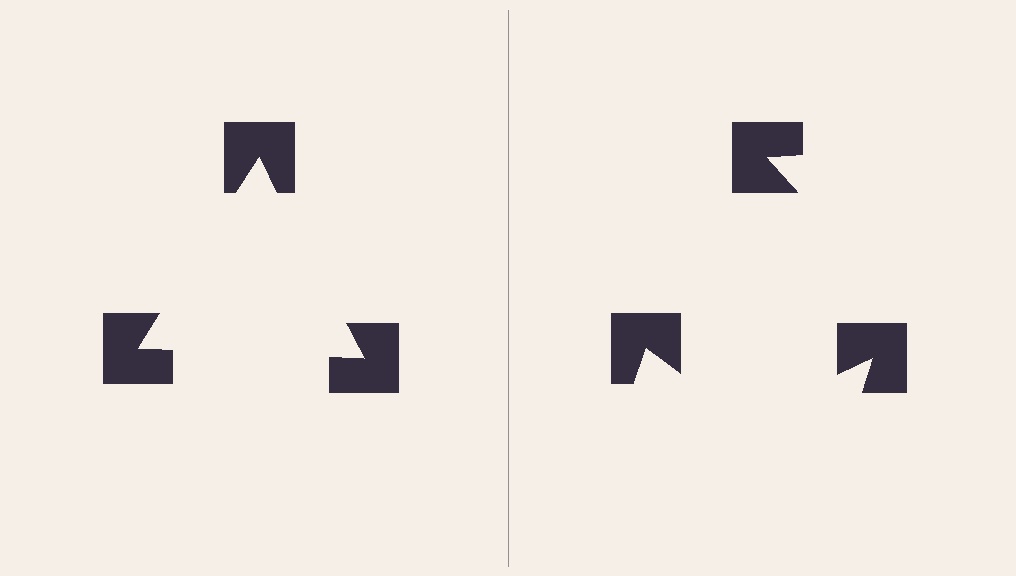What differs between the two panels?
The notched squares are positioned identically on both sides; only the wedge orientations differ. On the left they align to a triangle; on the right they are misaligned.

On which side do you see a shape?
An illusory triangle appears on the left side. On the right side the wedge cuts are rotated, so no coherent shape forms.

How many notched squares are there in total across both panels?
6 — 3 on each side.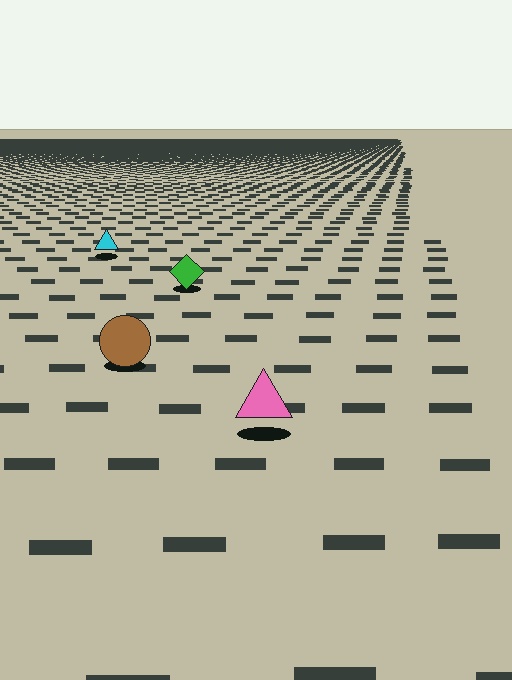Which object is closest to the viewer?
The pink triangle is closest. The texture marks near it are larger and more spread out.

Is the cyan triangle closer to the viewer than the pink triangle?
No. The pink triangle is closer — you can tell from the texture gradient: the ground texture is coarser near it.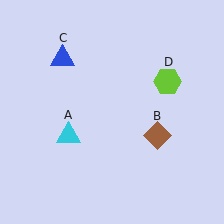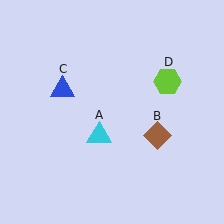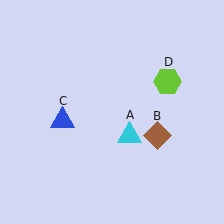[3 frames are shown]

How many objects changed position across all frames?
2 objects changed position: cyan triangle (object A), blue triangle (object C).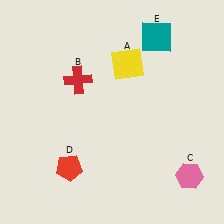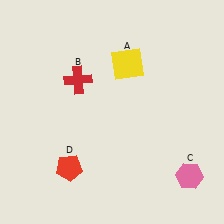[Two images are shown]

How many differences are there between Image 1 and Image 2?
There is 1 difference between the two images.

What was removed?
The teal square (E) was removed in Image 2.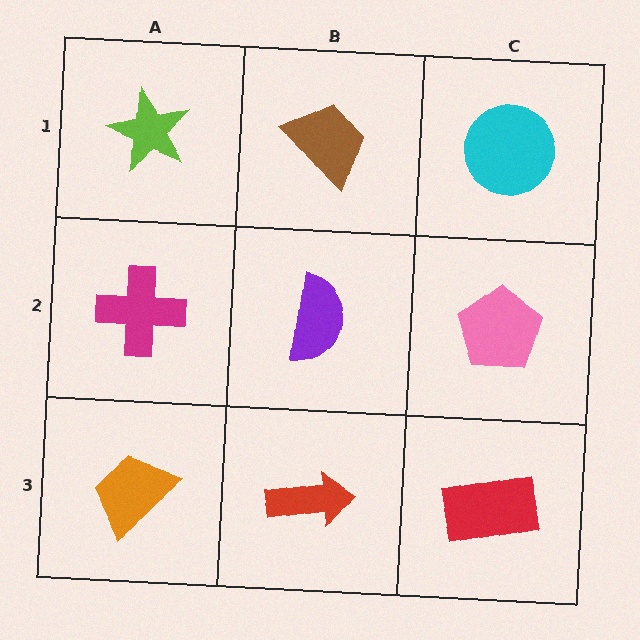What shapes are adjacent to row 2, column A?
A lime star (row 1, column A), an orange trapezoid (row 3, column A), a purple semicircle (row 2, column B).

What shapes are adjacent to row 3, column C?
A pink pentagon (row 2, column C), a red arrow (row 3, column B).